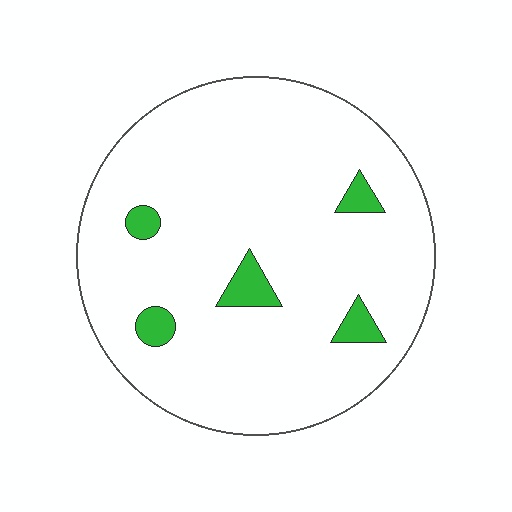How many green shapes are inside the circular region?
5.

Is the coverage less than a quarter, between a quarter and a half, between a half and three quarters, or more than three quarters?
Less than a quarter.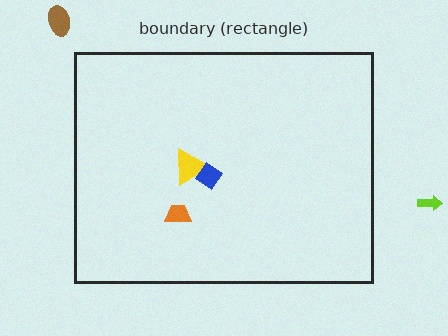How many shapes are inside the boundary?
3 inside, 2 outside.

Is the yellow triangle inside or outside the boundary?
Inside.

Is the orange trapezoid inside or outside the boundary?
Inside.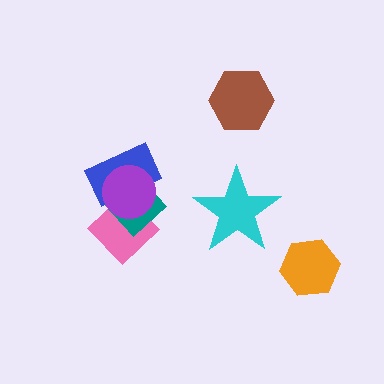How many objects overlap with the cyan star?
0 objects overlap with the cyan star.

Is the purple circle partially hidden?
No, no other shape covers it.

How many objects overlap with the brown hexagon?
0 objects overlap with the brown hexagon.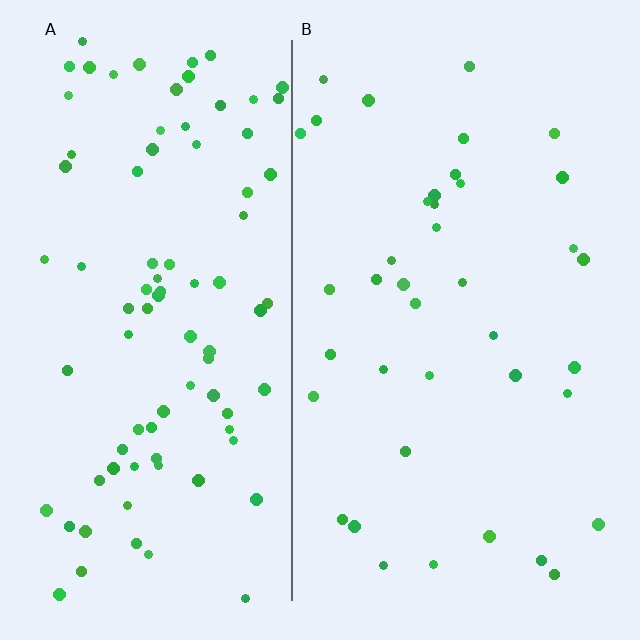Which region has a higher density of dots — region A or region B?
A (the left).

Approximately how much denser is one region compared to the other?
Approximately 2.2× — region A over region B.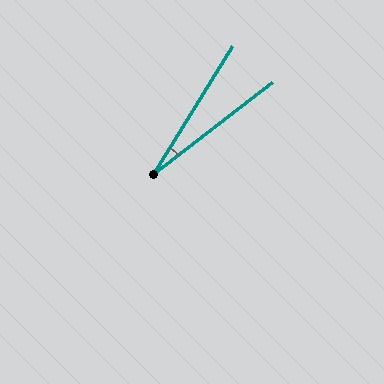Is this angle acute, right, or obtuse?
It is acute.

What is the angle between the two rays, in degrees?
Approximately 21 degrees.